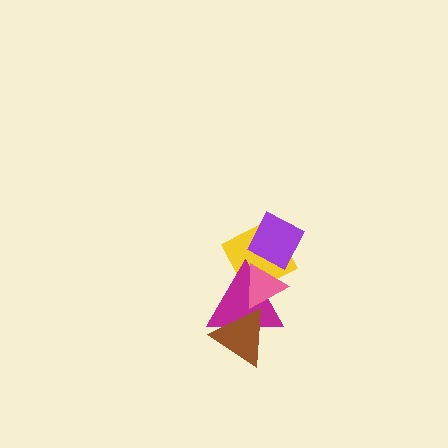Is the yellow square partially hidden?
Yes, it is partially covered by another shape.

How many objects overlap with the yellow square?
3 objects overlap with the yellow square.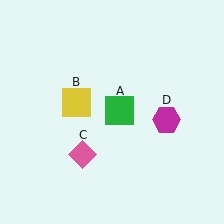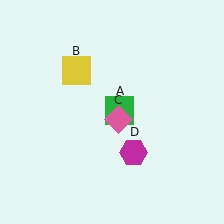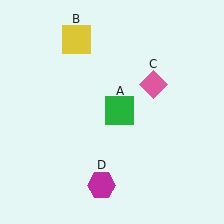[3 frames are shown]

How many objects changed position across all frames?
3 objects changed position: yellow square (object B), pink diamond (object C), magenta hexagon (object D).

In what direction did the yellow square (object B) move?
The yellow square (object B) moved up.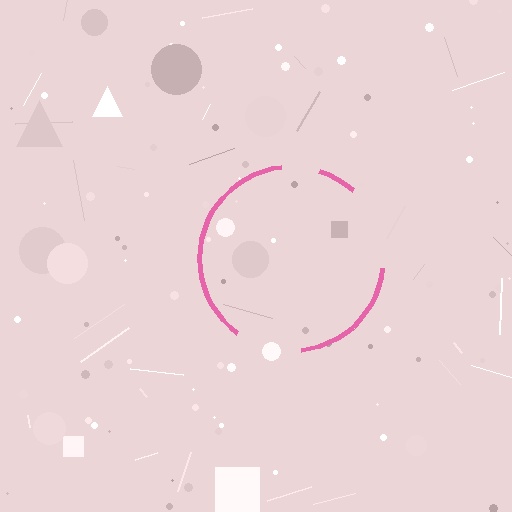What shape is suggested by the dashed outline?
The dashed outline suggests a circle.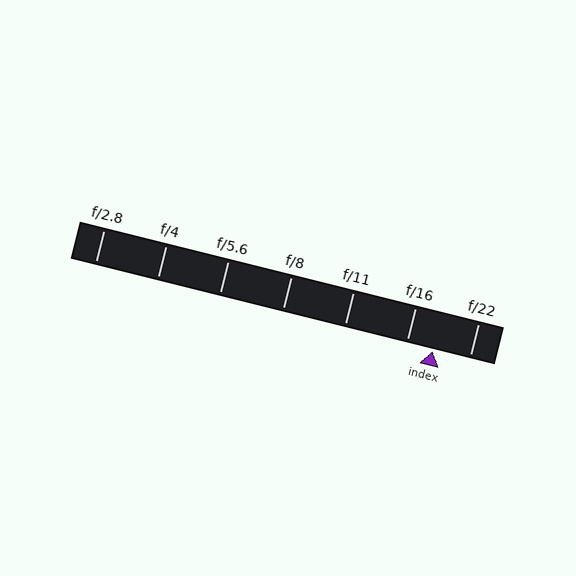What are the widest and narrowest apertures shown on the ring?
The widest aperture shown is f/2.8 and the narrowest is f/22.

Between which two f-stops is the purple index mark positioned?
The index mark is between f/16 and f/22.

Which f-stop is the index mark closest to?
The index mark is closest to f/16.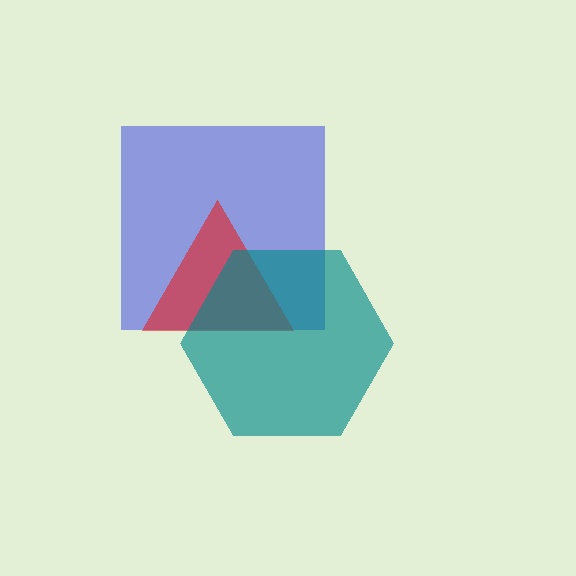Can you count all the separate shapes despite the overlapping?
Yes, there are 3 separate shapes.